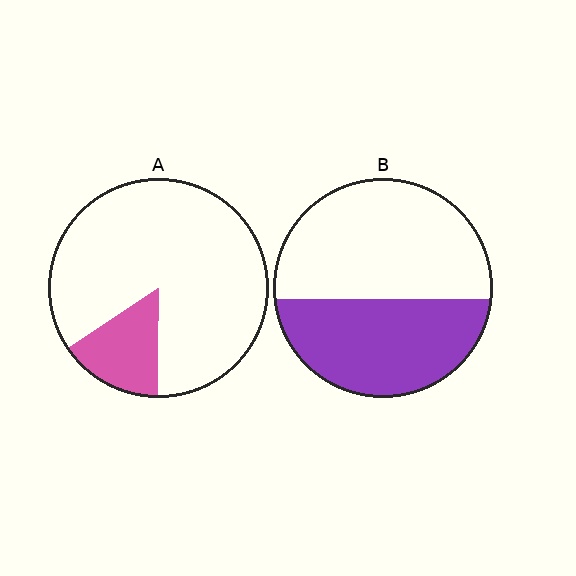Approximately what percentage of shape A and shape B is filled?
A is approximately 15% and B is approximately 45%.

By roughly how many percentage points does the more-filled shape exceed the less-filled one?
By roughly 30 percentage points (B over A).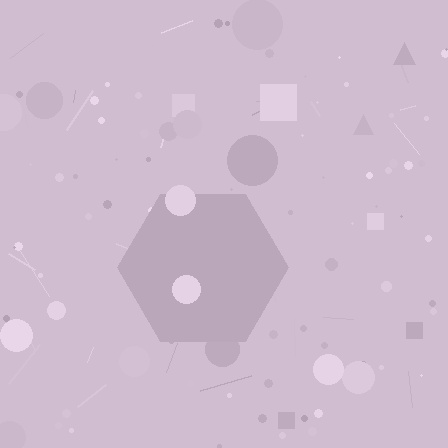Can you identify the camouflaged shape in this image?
The camouflaged shape is a hexagon.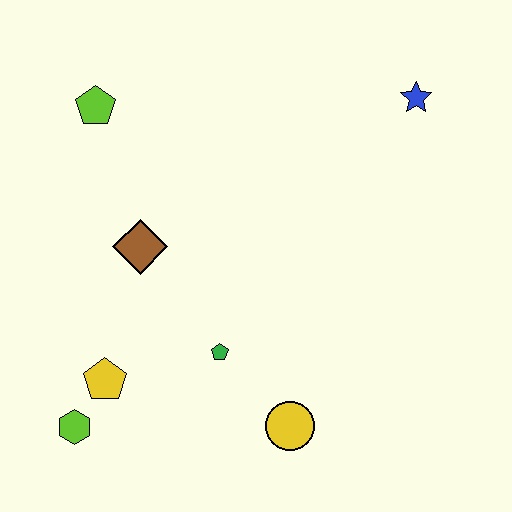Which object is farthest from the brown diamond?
The blue star is farthest from the brown diamond.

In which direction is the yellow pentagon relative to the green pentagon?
The yellow pentagon is to the left of the green pentagon.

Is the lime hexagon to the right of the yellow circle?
No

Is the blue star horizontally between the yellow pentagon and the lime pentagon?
No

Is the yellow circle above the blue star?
No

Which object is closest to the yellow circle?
The green pentagon is closest to the yellow circle.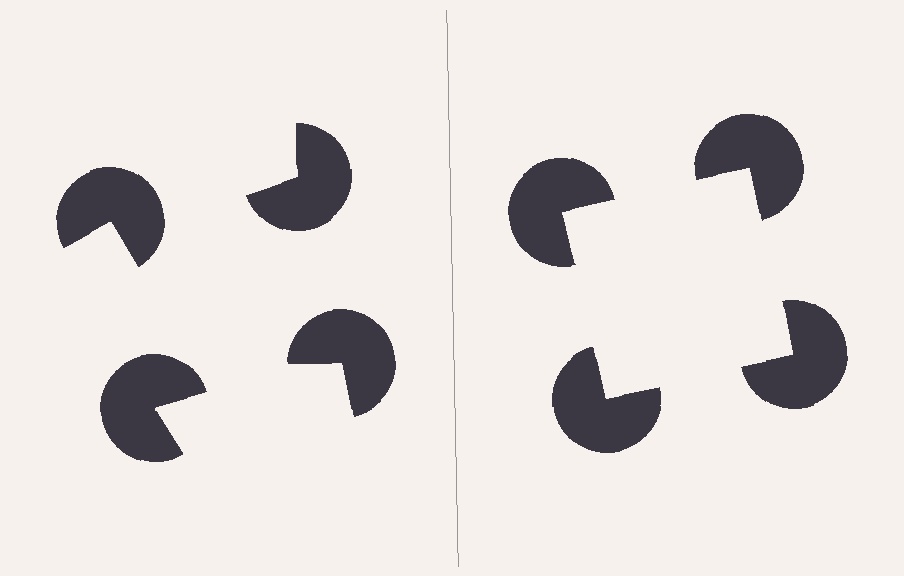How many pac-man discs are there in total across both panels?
8 — 4 on each side.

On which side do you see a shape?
An illusory square appears on the right side. On the left side the wedge cuts are rotated, so no coherent shape forms.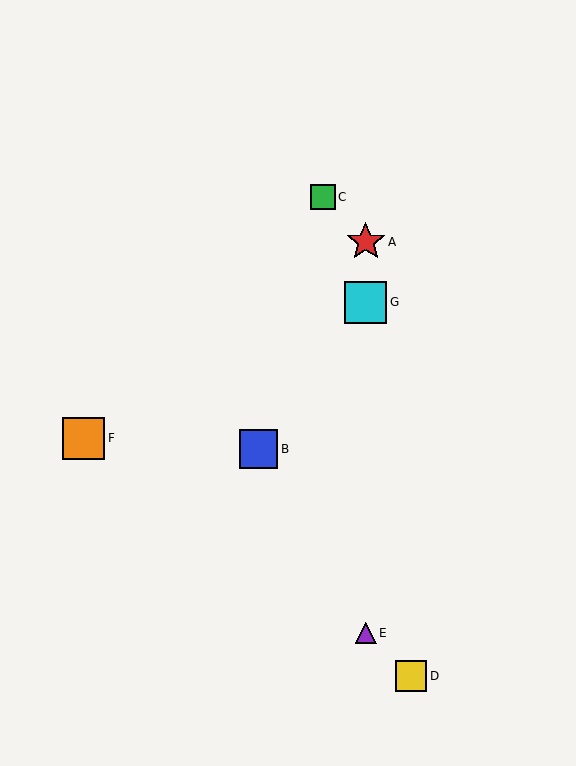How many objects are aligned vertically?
3 objects (A, E, G) are aligned vertically.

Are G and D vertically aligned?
No, G is at x≈366 and D is at x≈411.